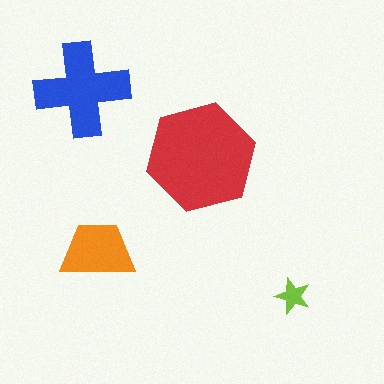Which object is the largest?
The red hexagon.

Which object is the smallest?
The lime star.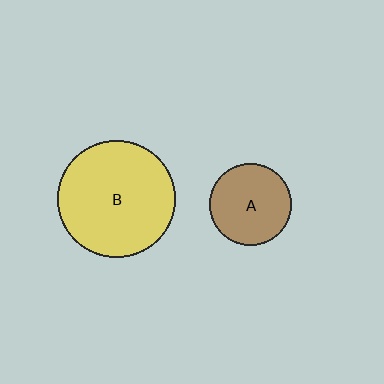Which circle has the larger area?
Circle B (yellow).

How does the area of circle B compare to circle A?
Approximately 2.0 times.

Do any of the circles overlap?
No, none of the circles overlap.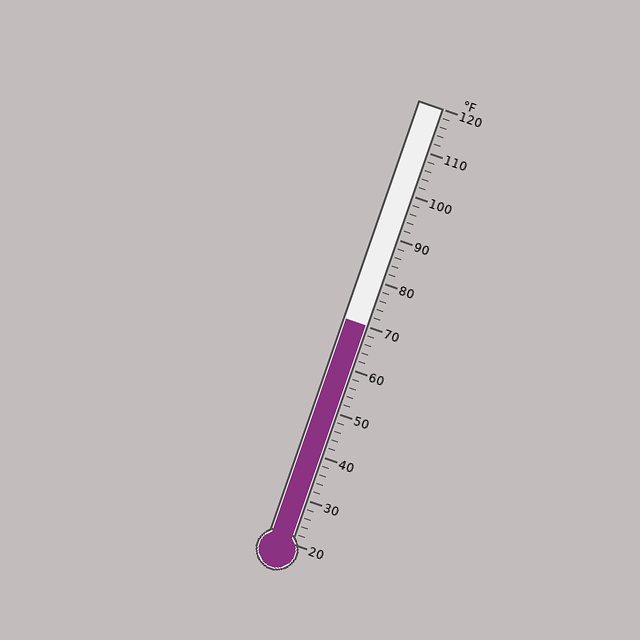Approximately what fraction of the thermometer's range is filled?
The thermometer is filled to approximately 50% of its range.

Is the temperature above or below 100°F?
The temperature is below 100°F.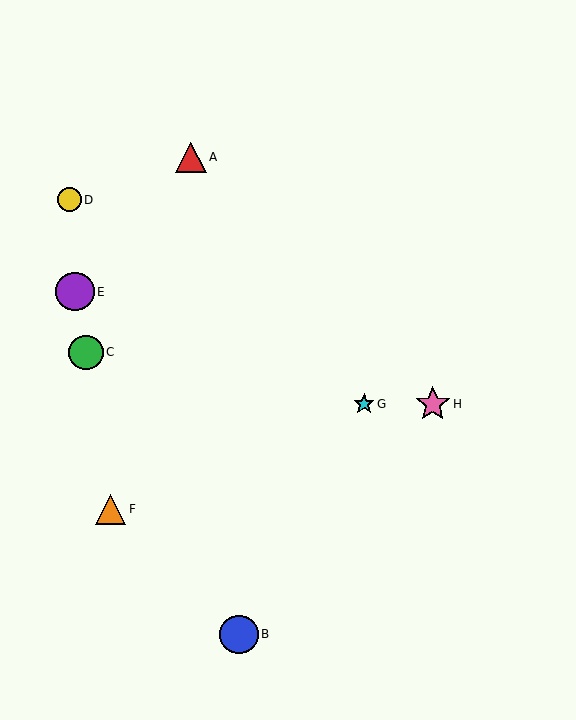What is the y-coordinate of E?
Object E is at y≈292.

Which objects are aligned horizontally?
Objects G, H are aligned horizontally.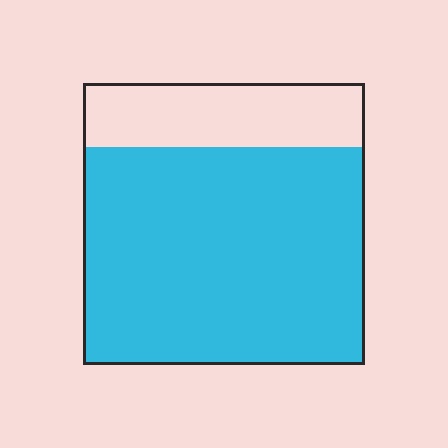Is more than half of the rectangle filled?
Yes.